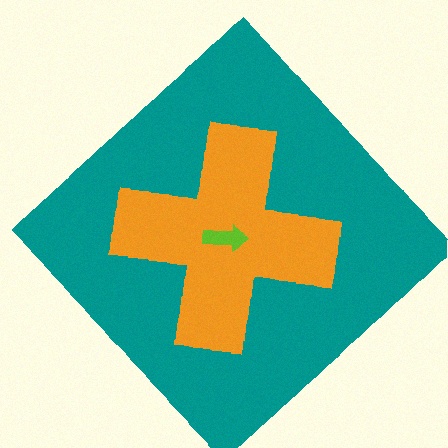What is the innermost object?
The lime arrow.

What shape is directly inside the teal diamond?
The orange cross.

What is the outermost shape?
The teal diamond.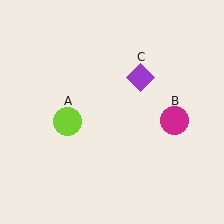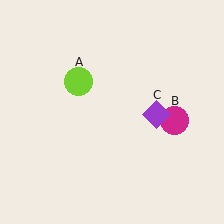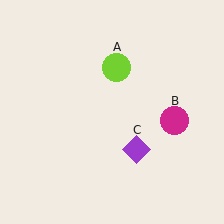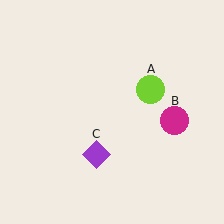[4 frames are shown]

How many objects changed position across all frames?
2 objects changed position: lime circle (object A), purple diamond (object C).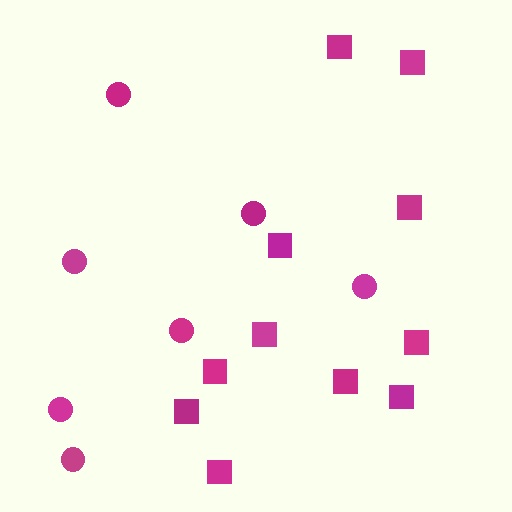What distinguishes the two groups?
There are 2 groups: one group of squares (11) and one group of circles (7).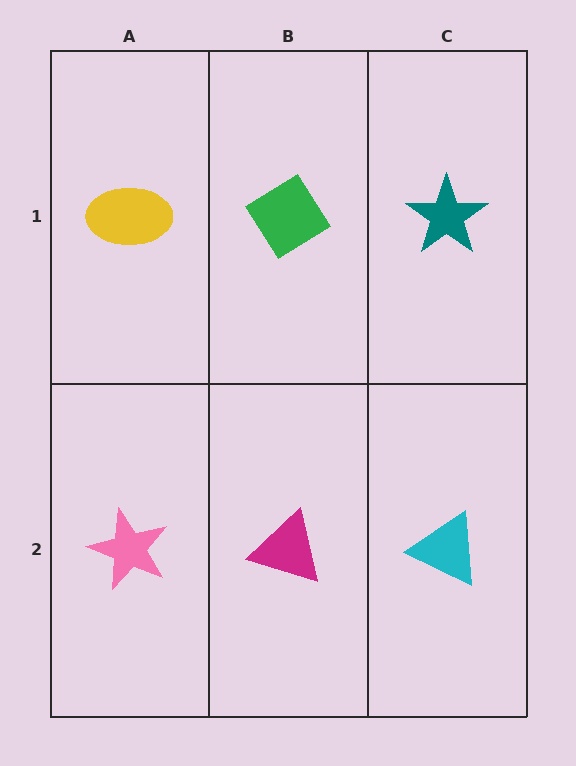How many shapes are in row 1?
3 shapes.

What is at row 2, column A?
A pink star.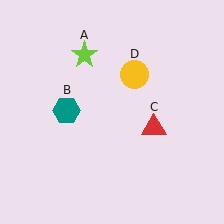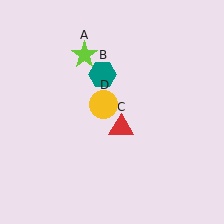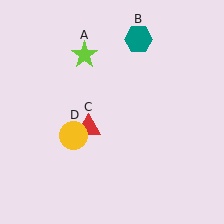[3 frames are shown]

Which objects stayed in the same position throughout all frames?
Lime star (object A) remained stationary.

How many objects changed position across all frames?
3 objects changed position: teal hexagon (object B), red triangle (object C), yellow circle (object D).